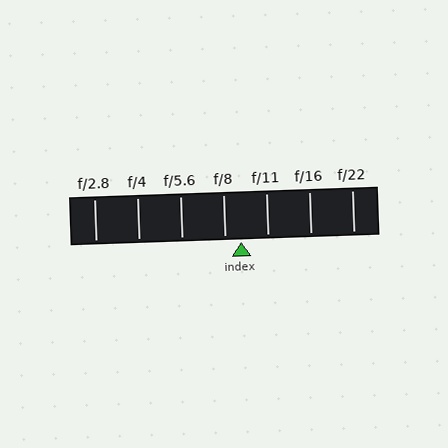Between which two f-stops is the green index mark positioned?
The index mark is between f/8 and f/11.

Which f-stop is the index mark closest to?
The index mark is closest to f/8.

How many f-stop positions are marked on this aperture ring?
There are 7 f-stop positions marked.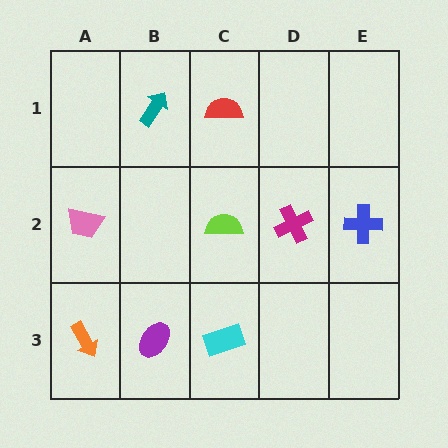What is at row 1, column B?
A teal arrow.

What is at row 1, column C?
A red semicircle.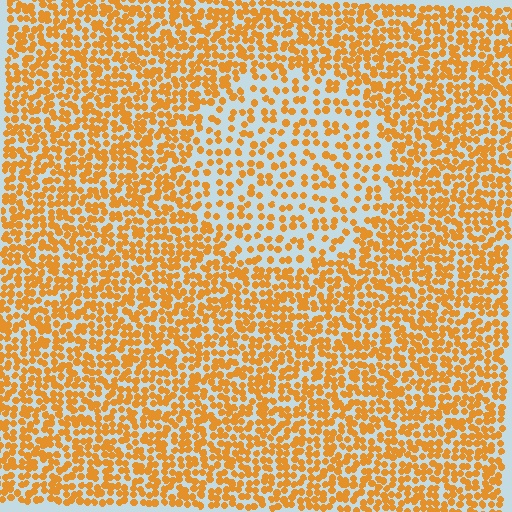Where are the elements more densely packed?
The elements are more densely packed outside the circle boundary.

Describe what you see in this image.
The image contains small orange elements arranged at two different densities. A circle-shaped region is visible where the elements are less densely packed than the surrounding area.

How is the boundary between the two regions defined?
The boundary is defined by a change in element density (approximately 1.9x ratio). All elements are the same color, size, and shape.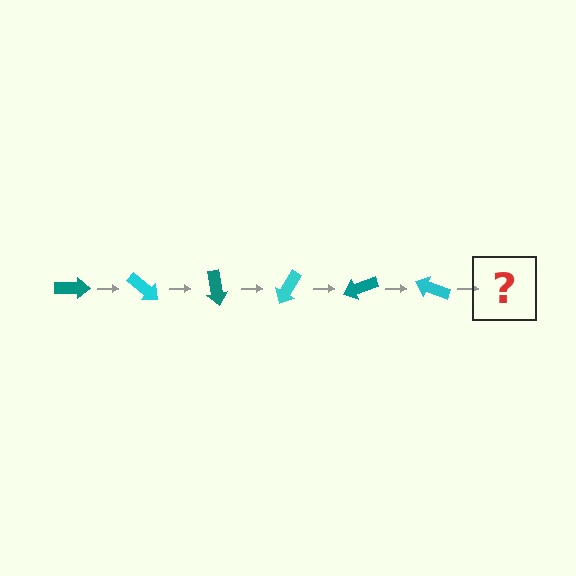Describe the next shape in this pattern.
It should be a teal arrow, rotated 240 degrees from the start.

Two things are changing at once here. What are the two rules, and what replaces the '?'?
The two rules are that it rotates 40 degrees each step and the color cycles through teal and cyan. The '?' should be a teal arrow, rotated 240 degrees from the start.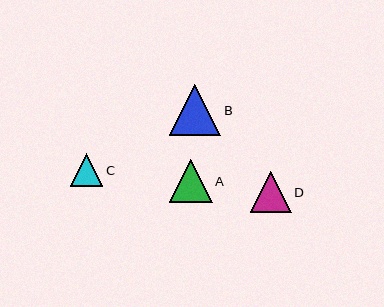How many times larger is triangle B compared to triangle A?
Triangle B is approximately 1.2 times the size of triangle A.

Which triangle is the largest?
Triangle B is the largest with a size of approximately 51 pixels.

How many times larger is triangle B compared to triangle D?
Triangle B is approximately 1.2 times the size of triangle D.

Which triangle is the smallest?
Triangle C is the smallest with a size of approximately 33 pixels.